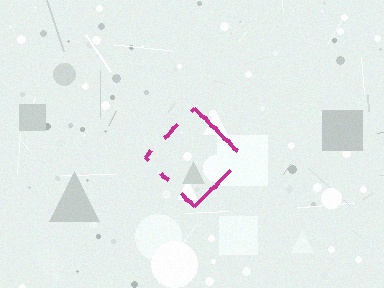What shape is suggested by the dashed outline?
The dashed outline suggests a diamond.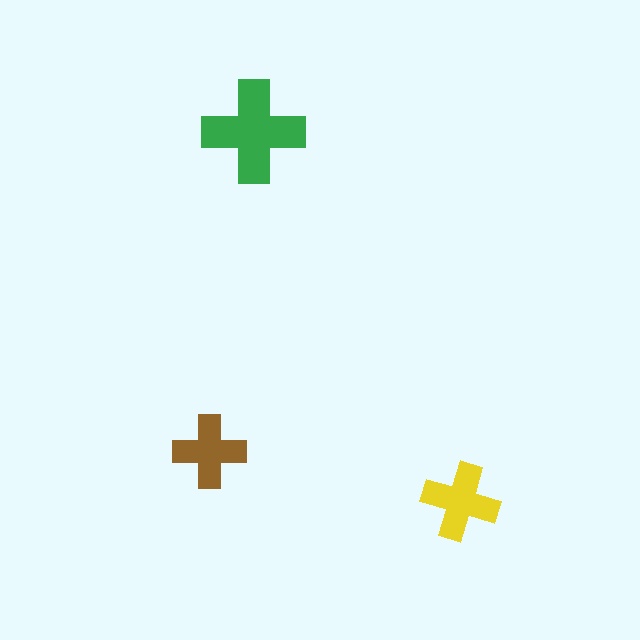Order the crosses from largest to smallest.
the green one, the yellow one, the brown one.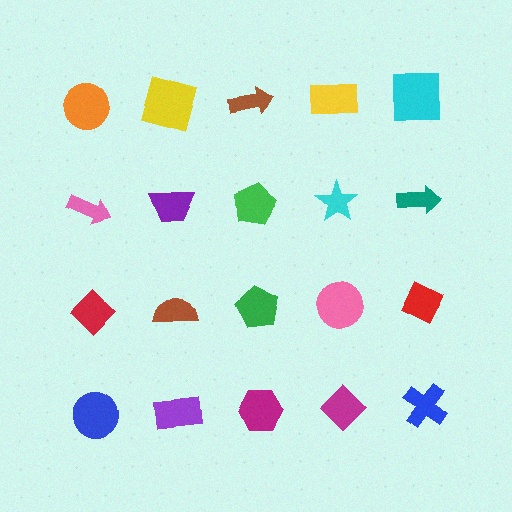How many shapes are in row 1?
5 shapes.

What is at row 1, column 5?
A cyan square.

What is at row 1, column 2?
A yellow square.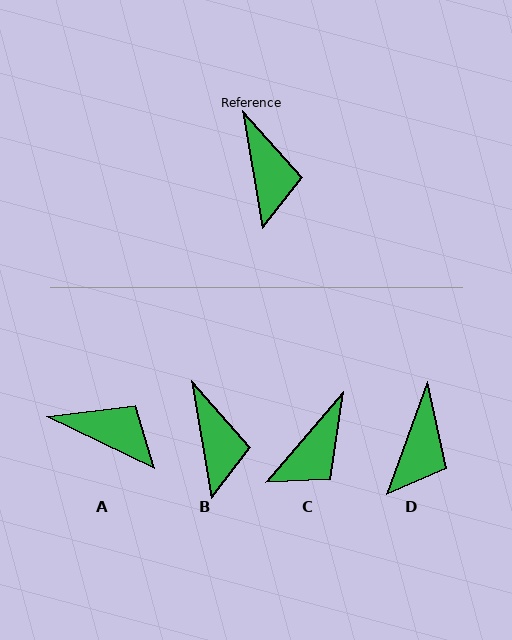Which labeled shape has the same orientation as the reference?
B.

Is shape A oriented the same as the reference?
No, it is off by about 55 degrees.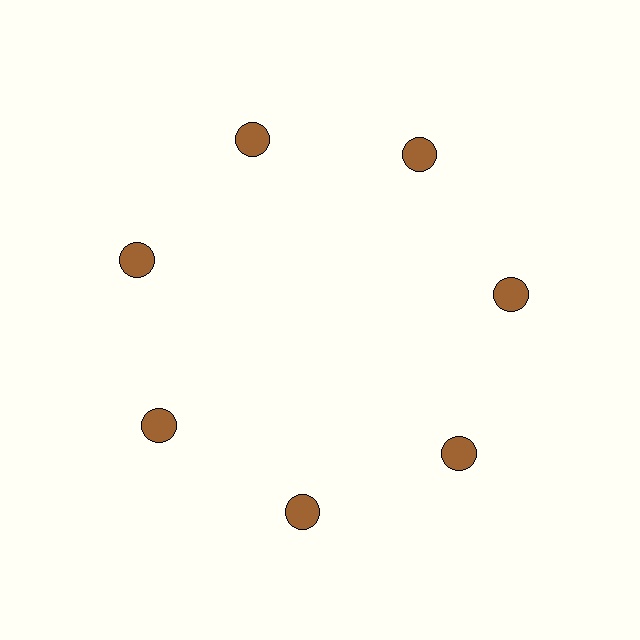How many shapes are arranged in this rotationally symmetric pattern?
There are 7 shapes, arranged in 7 groups of 1.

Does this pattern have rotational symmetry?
Yes, this pattern has 7-fold rotational symmetry. It looks the same after rotating 51 degrees around the center.